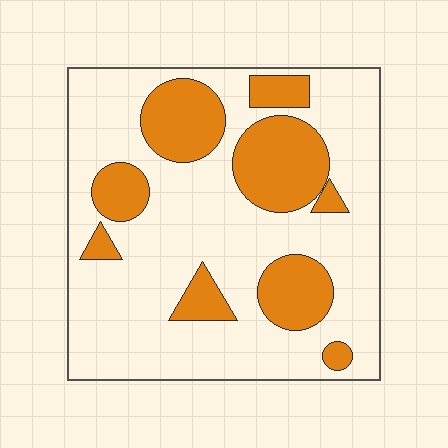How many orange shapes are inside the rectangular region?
9.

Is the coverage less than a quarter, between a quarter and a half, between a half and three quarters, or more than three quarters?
Between a quarter and a half.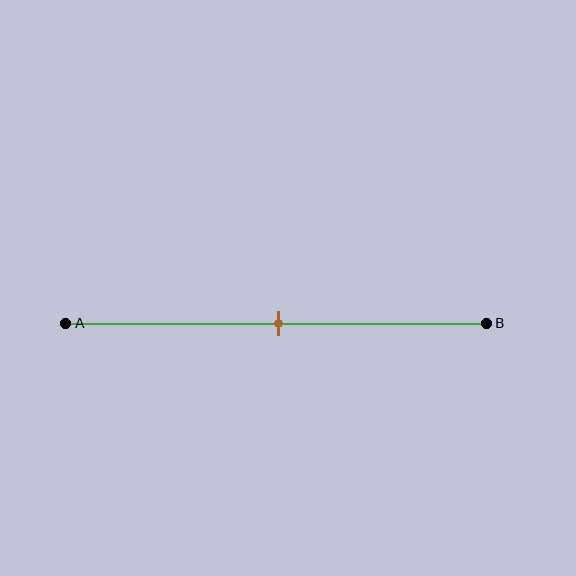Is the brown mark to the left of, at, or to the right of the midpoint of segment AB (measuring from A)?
The brown mark is approximately at the midpoint of segment AB.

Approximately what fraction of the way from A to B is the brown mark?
The brown mark is approximately 50% of the way from A to B.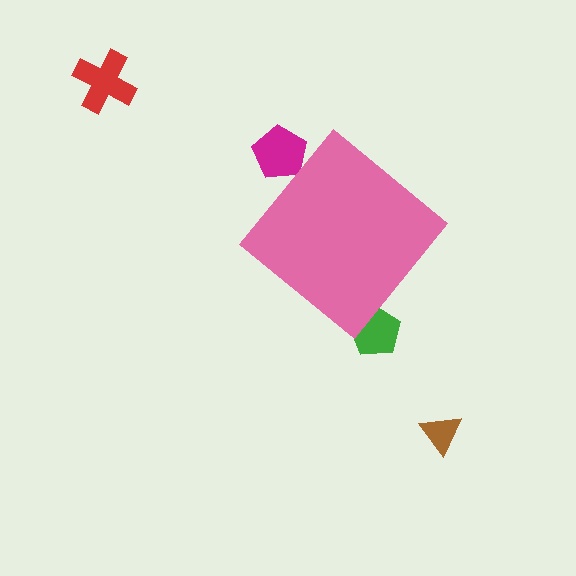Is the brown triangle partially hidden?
No, the brown triangle is fully visible.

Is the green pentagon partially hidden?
Yes, the green pentagon is partially hidden behind the pink diamond.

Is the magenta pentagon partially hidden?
Yes, the magenta pentagon is partially hidden behind the pink diamond.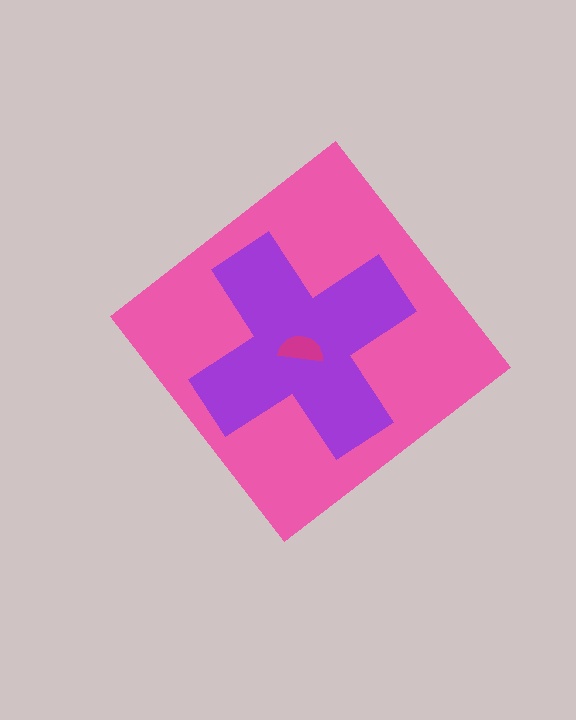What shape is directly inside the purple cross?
The magenta semicircle.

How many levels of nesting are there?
3.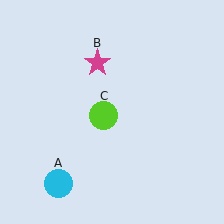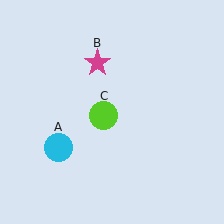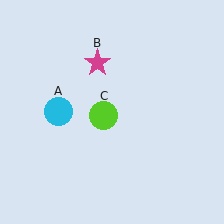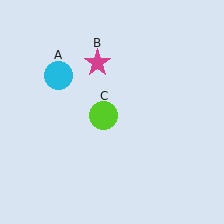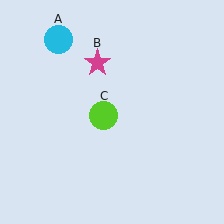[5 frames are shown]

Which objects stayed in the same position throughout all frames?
Magenta star (object B) and lime circle (object C) remained stationary.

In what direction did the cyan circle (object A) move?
The cyan circle (object A) moved up.